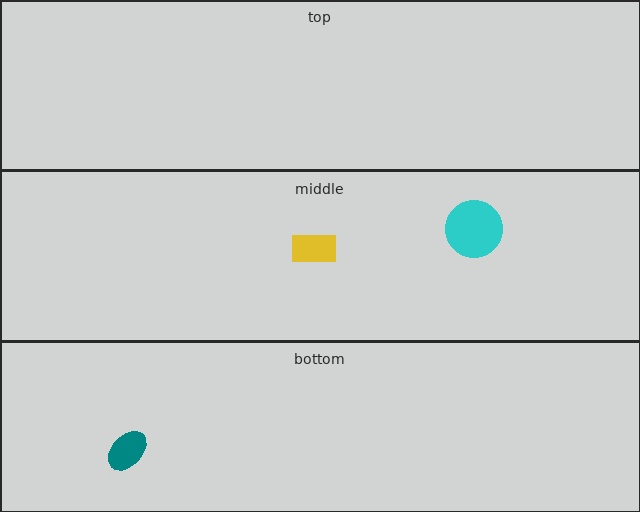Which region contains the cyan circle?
The middle region.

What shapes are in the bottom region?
The teal ellipse.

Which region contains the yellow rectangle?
The middle region.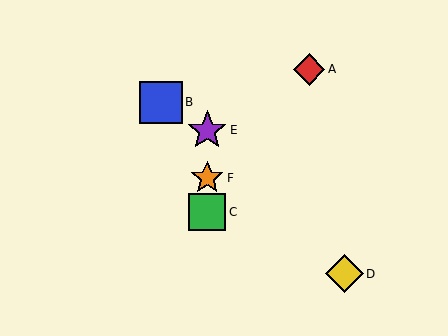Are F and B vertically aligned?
No, F is at x≈207 and B is at x≈161.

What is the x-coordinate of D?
Object D is at x≈344.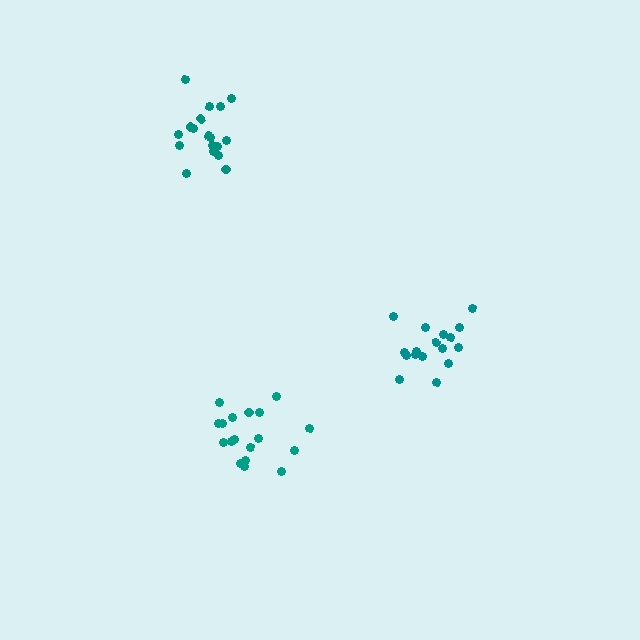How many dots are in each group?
Group 1: 17 dots, Group 2: 18 dots, Group 3: 18 dots (53 total).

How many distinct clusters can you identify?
There are 3 distinct clusters.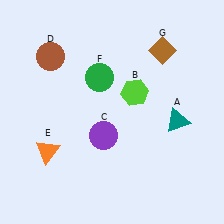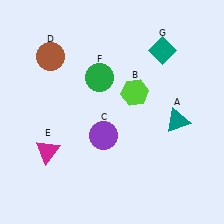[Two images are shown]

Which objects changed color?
E changed from orange to magenta. G changed from brown to teal.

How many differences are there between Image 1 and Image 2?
There are 2 differences between the two images.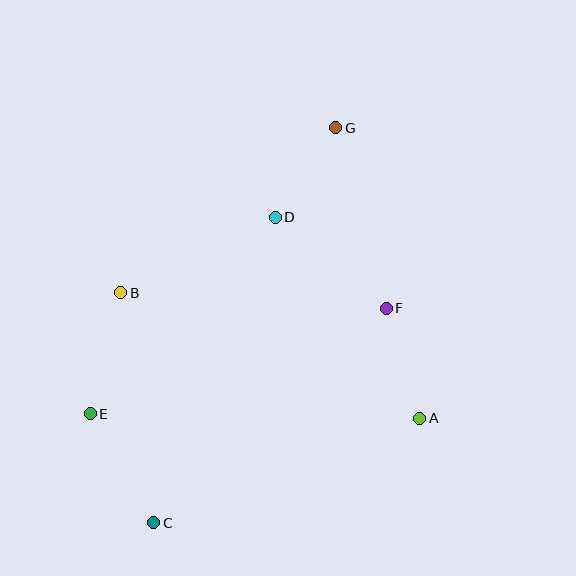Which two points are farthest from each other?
Points C and G are farthest from each other.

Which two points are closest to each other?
Points D and G are closest to each other.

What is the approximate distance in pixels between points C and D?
The distance between C and D is approximately 329 pixels.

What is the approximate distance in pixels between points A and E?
The distance between A and E is approximately 329 pixels.